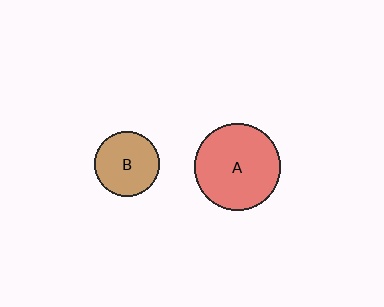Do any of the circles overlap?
No, none of the circles overlap.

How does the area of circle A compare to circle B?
Approximately 1.8 times.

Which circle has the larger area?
Circle A (red).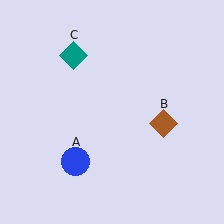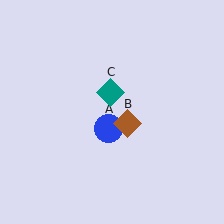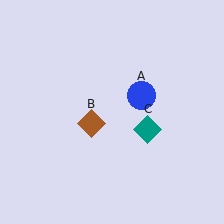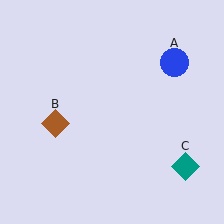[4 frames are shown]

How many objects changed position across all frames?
3 objects changed position: blue circle (object A), brown diamond (object B), teal diamond (object C).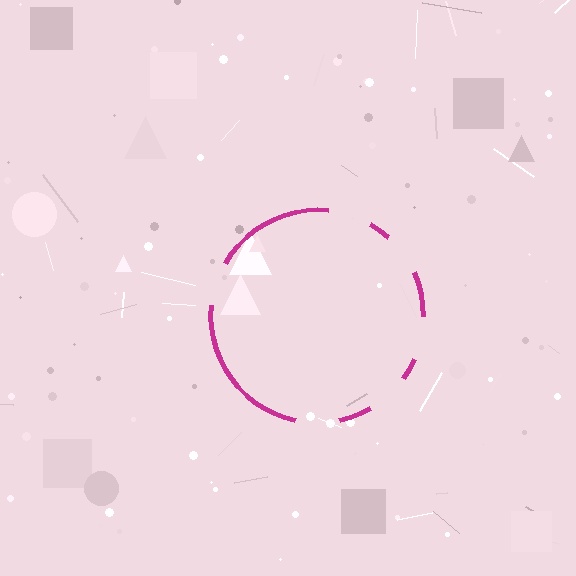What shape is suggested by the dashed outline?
The dashed outline suggests a circle.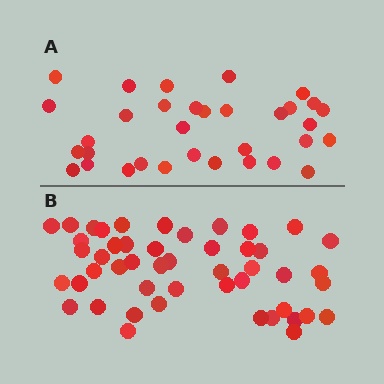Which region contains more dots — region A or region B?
Region B (the bottom region) has more dots.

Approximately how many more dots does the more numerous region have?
Region B has approximately 15 more dots than region A.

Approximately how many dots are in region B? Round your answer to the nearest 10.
About 50 dots. (The exact count is 48, which rounds to 50.)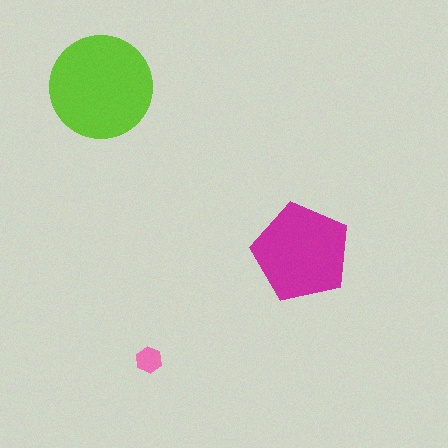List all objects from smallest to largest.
The pink hexagon, the magenta pentagon, the lime circle.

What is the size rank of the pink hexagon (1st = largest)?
3rd.